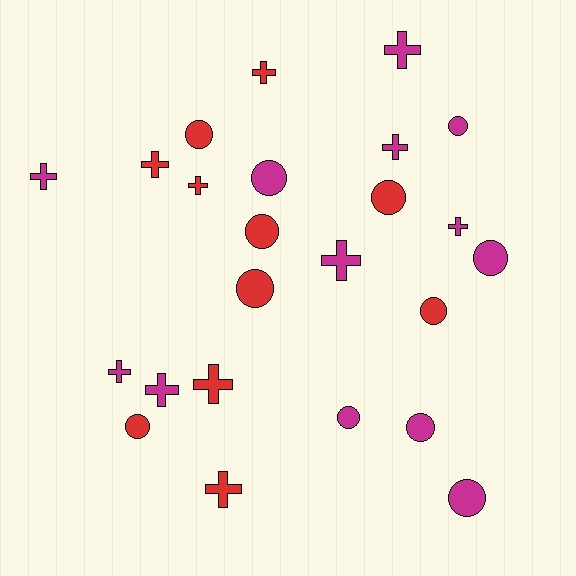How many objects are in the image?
There are 24 objects.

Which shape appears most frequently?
Circle, with 12 objects.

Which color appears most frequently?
Magenta, with 13 objects.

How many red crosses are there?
There are 5 red crosses.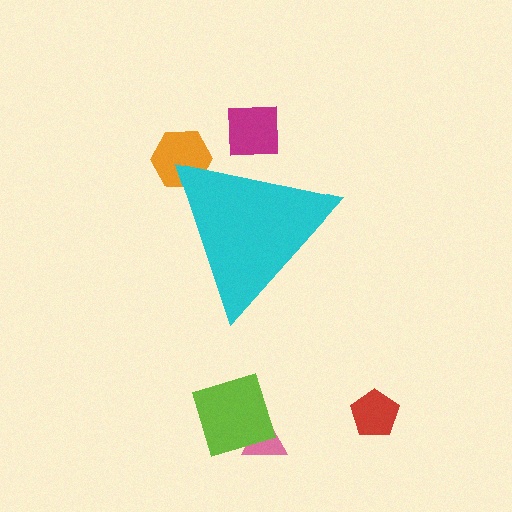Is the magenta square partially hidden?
Yes, the magenta square is partially hidden behind the cyan triangle.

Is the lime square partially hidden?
No, the lime square is fully visible.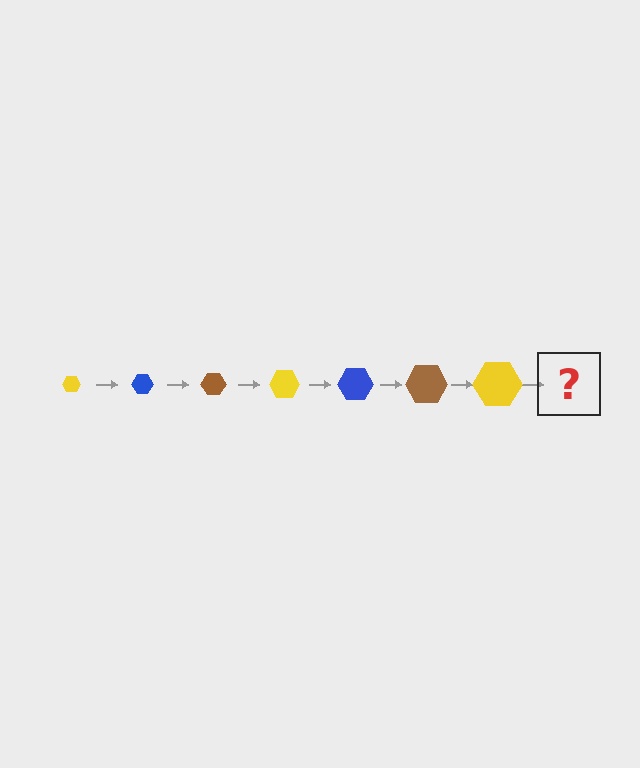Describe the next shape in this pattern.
It should be a blue hexagon, larger than the previous one.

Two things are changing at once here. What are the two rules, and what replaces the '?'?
The two rules are that the hexagon grows larger each step and the color cycles through yellow, blue, and brown. The '?' should be a blue hexagon, larger than the previous one.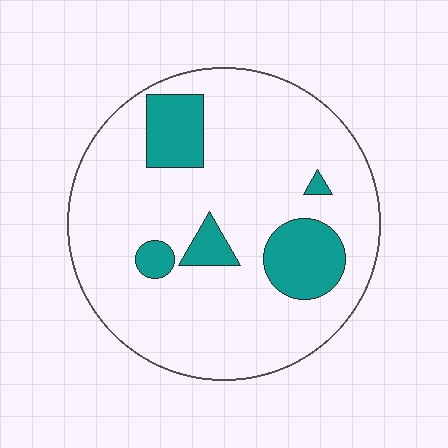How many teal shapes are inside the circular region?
5.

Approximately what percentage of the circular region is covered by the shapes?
Approximately 15%.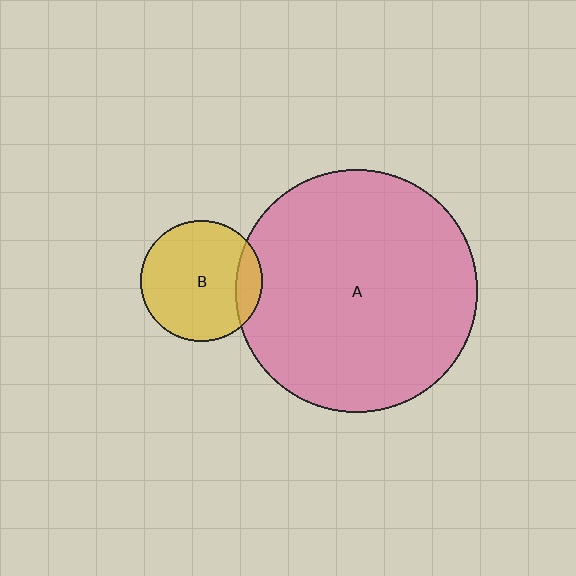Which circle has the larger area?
Circle A (pink).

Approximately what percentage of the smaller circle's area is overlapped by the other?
Approximately 15%.